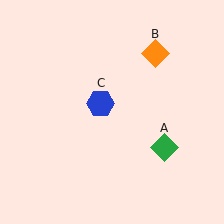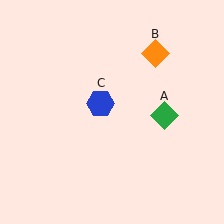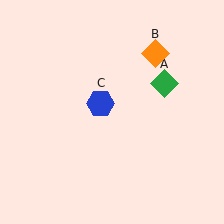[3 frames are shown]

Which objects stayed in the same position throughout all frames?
Orange diamond (object B) and blue hexagon (object C) remained stationary.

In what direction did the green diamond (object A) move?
The green diamond (object A) moved up.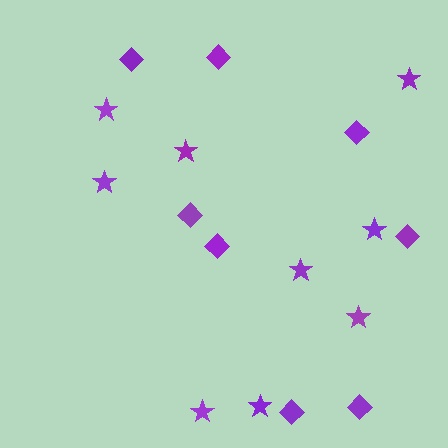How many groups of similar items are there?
There are 2 groups: one group of stars (9) and one group of diamonds (8).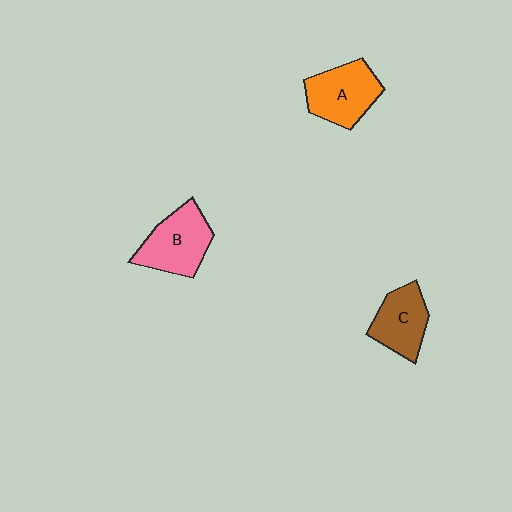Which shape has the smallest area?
Shape C (brown).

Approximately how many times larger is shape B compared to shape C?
Approximately 1.2 times.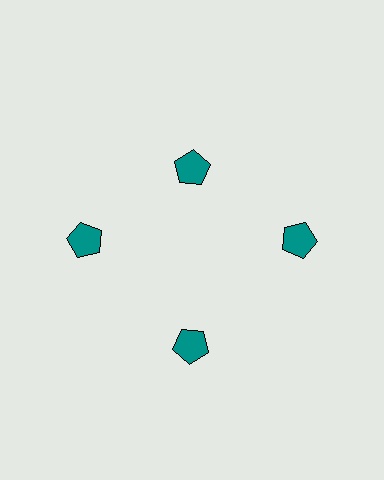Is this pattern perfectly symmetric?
No. The 4 teal pentagons are arranged in a ring, but one element near the 12 o'clock position is pulled inward toward the center, breaking the 4-fold rotational symmetry.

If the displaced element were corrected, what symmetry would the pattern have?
It would have 4-fold rotational symmetry — the pattern would map onto itself every 90 degrees.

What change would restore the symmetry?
The symmetry would be restored by moving it outward, back onto the ring so that all 4 pentagons sit at equal angles and equal distance from the center.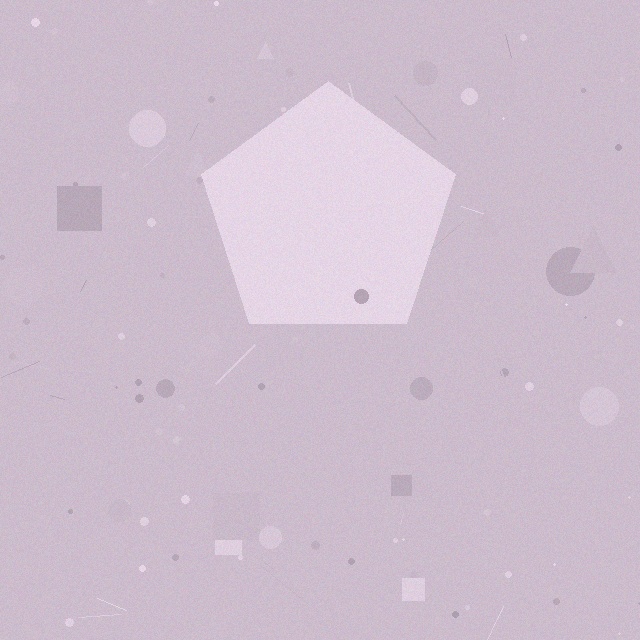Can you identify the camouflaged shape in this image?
The camouflaged shape is a pentagon.